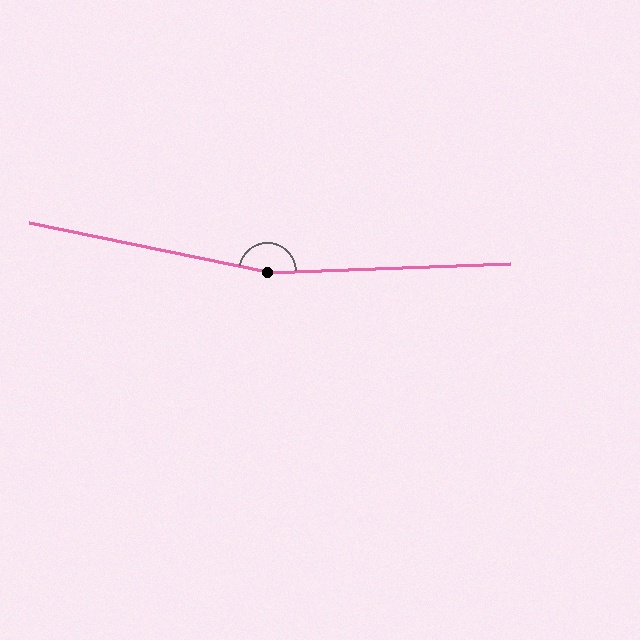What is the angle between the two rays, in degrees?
Approximately 166 degrees.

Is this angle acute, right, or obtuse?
It is obtuse.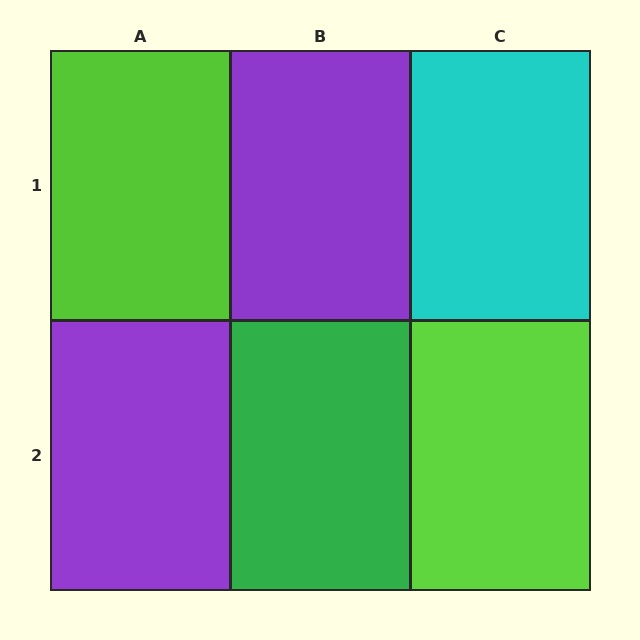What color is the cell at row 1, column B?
Purple.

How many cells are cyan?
1 cell is cyan.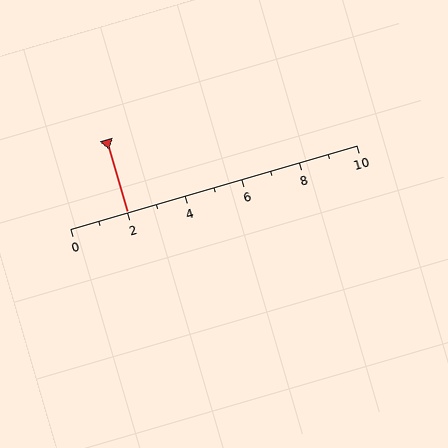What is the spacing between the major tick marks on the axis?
The major ticks are spaced 2 apart.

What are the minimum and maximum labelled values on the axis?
The axis runs from 0 to 10.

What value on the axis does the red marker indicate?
The marker indicates approximately 2.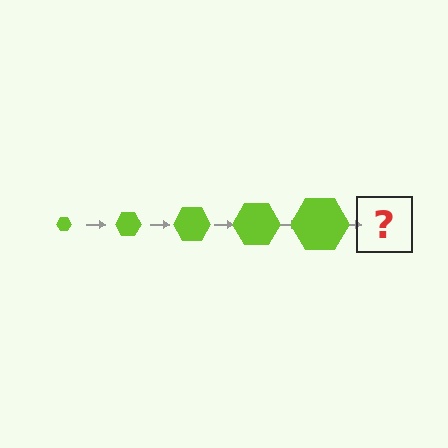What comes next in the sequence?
The next element should be a lime hexagon, larger than the previous one.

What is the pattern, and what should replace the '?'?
The pattern is that the hexagon gets progressively larger each step. The '?' should be a lime hexagon, larger than the previous one.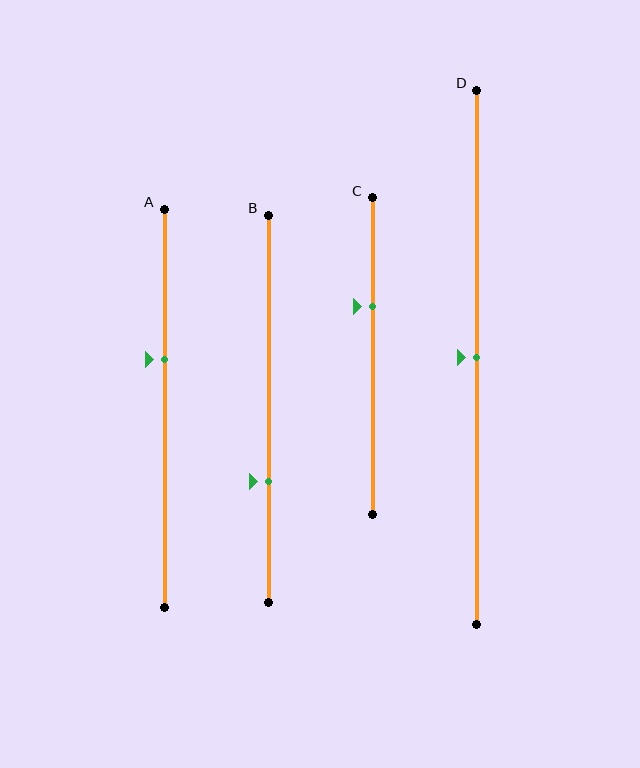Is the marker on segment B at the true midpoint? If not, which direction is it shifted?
No, the marker on segment B is shifted downward by about 19% of the segment length.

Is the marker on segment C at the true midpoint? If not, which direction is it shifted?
No, the marker on segment C is shifted upward by about 16% of the segment length.